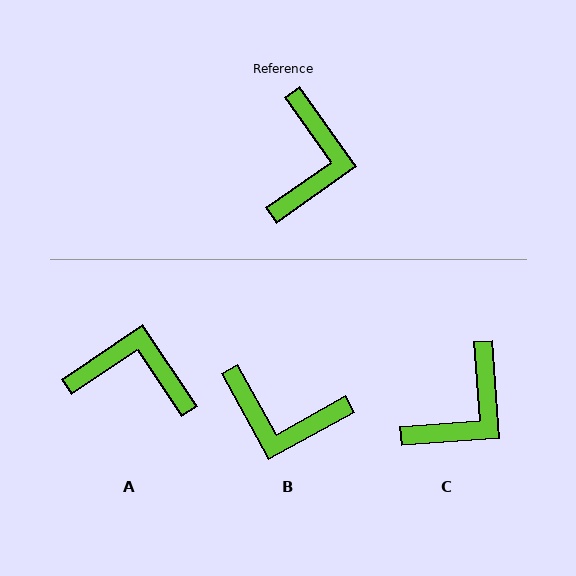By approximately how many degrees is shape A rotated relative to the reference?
Approximately 89 degrees counter-clockwise.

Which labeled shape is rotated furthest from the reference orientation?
B, about 96 degrees away.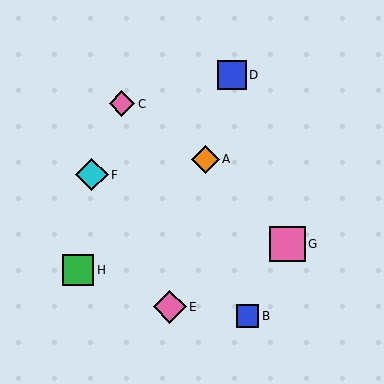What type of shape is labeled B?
Shape B is a blue square.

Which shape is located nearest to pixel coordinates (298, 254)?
The pink square (labeled G) at (288, 244) is nearest to that location.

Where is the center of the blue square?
The center of the blue square is at (232, 75).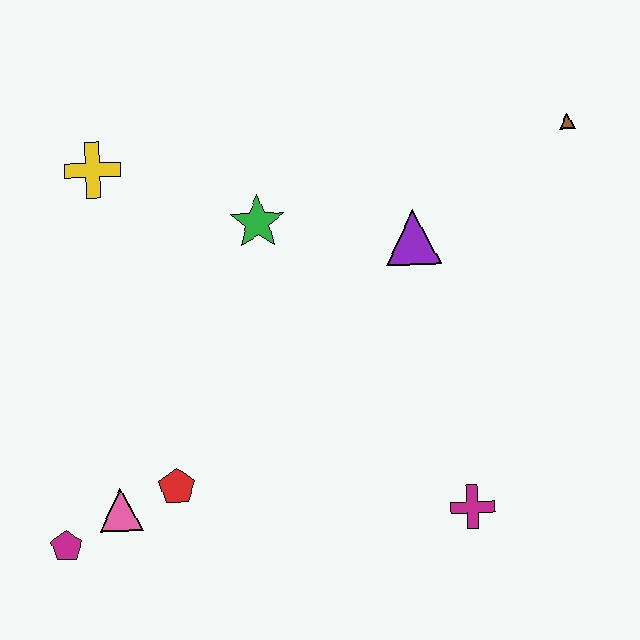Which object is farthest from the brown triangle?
The magenta pentagon is farthest from the brown triangle.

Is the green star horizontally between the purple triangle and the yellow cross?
Yes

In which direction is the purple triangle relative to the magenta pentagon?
The purple triangle is to the right of the magenta pentagon.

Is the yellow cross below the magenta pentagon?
No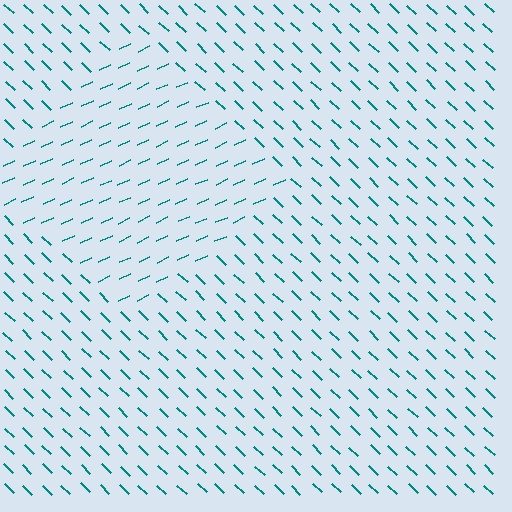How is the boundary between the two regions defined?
The boundary is defined purely by a change in line orientation (approximately 68 degrees difference). All lines are the same color and thickness.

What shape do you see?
I see a diamond.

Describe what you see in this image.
The image is filled with small teal line segments. A diamond region in the image has lines oriented differently from the surrounding lines, creating a visible texture boundary.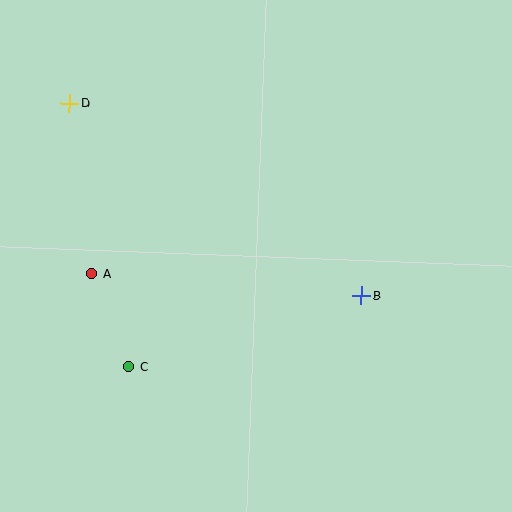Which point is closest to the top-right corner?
Point B is closest to the top-right corner.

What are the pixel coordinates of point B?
Point B is at (361, 295).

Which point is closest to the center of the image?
Point B at (361, 295) is closest to the center.